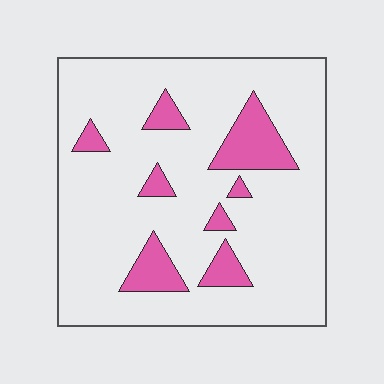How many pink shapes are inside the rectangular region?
8.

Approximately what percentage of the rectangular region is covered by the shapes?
Approximately 15%.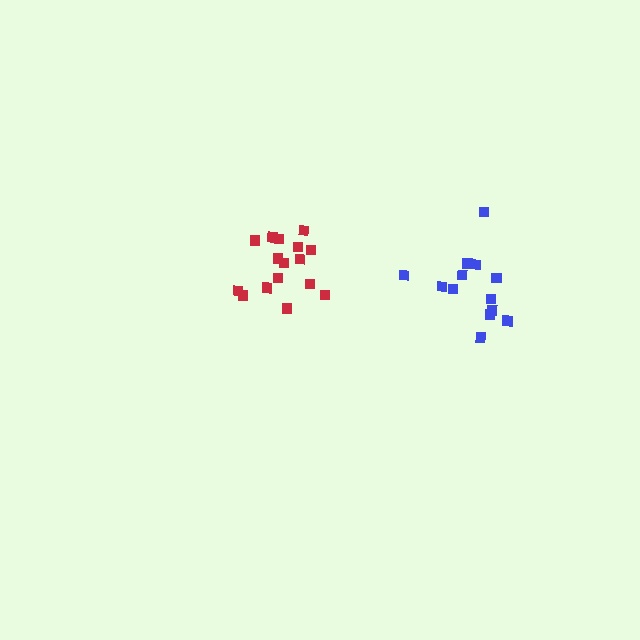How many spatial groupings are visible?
There are 2 spatial groupings.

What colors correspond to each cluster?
The clusters are colored: red, blue.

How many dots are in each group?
Group 1: 16 dots, Group 2: 13 dots (29 total).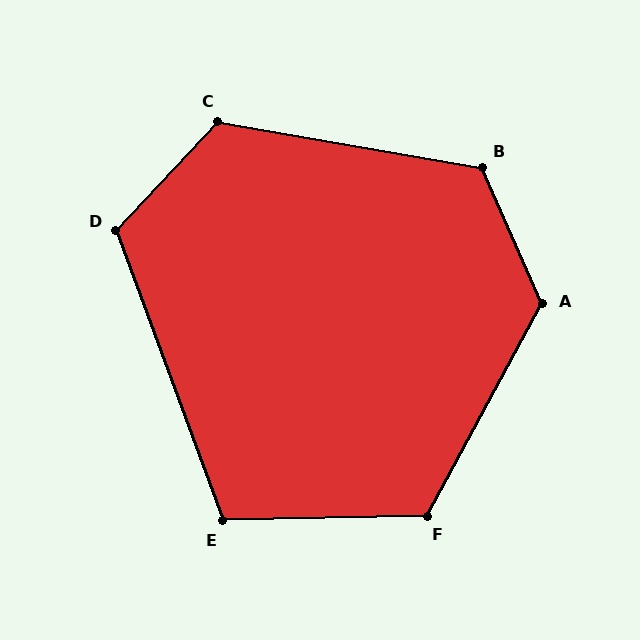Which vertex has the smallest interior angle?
E, at approximately 109 degrees.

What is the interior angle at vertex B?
Approximately 123 degrees (obtuse).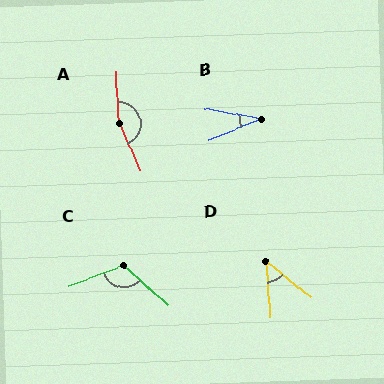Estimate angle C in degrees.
Approximately 117 degrees.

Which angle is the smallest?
B, at approximately 34 degrees.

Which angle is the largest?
A, at approximately 157 degrees.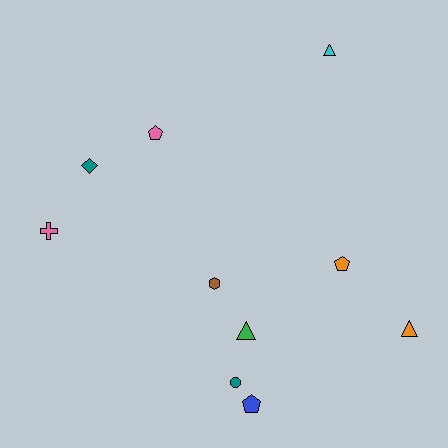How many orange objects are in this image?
There are 2 orange objects.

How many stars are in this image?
There are no stars.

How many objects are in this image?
There are 10 objects.